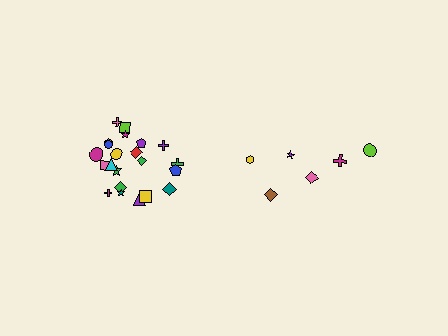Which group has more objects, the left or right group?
The left group.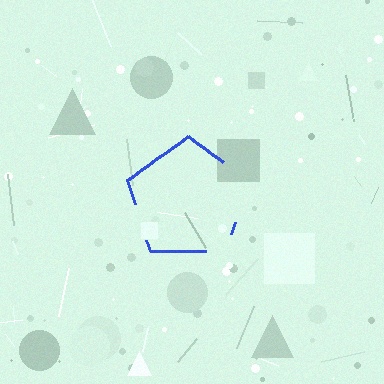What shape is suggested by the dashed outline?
The dashed outline suggests a pentagon.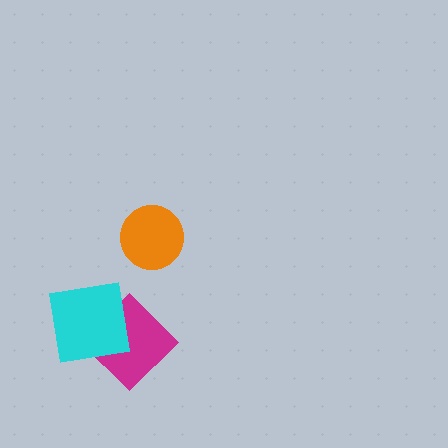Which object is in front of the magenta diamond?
The cyan square is in front of the magenta diamond.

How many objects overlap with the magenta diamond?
1 object overlaps with the magenta diamond.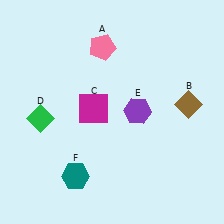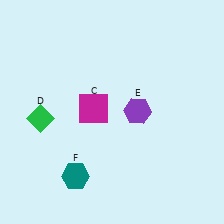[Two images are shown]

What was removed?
The pink pentagon (A), the brown diamond (B) were removed in Image 2.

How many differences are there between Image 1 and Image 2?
There are 2 differences between the two images.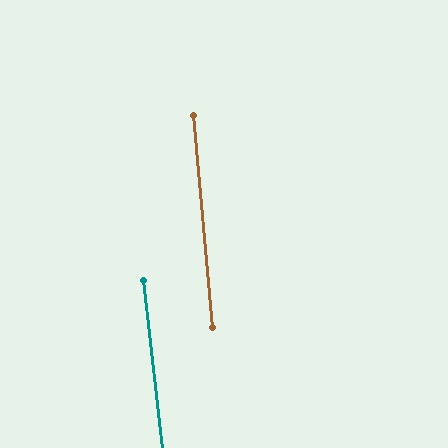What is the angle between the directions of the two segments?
Approximately 1 degree.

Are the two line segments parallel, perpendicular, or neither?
Parallel — their directions differ by only 1.3°.